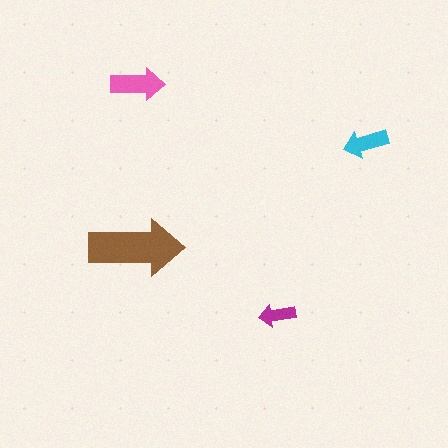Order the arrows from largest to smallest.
the brown one, the pink one, the cyan one, the magenta one.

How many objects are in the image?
There are 4 objects in the image.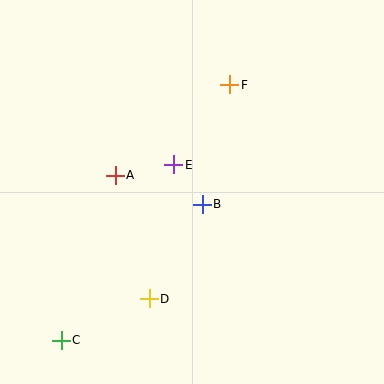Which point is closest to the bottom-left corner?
Point C is closest to the bottom-left corner.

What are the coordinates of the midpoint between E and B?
The midpoint between E and B is at (188, 185).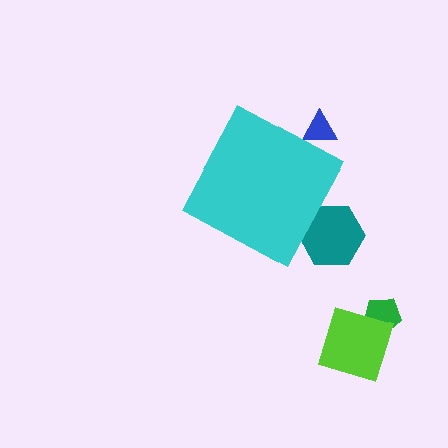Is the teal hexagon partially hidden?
Yes, the teal hexagon is partially hidden behind the cyan diamond.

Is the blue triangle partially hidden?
Yes, the blue triangle is partially hidden behind the cyan diamond.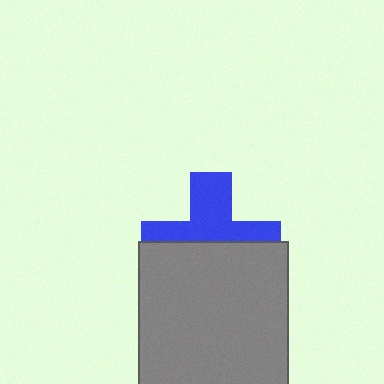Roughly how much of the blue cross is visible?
About half of it is visible (roughly 49%).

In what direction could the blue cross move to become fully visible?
The blue cross could move up. That would shift it out from behind the gray square entirely.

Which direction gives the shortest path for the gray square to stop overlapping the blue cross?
Moving down gives the shortest separation.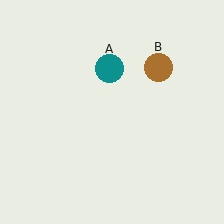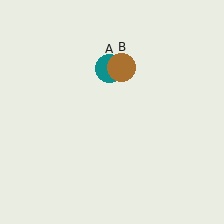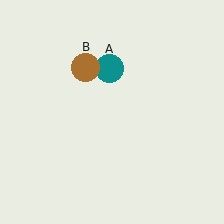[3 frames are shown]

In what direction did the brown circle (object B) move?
The brown circle (object B) moved left.